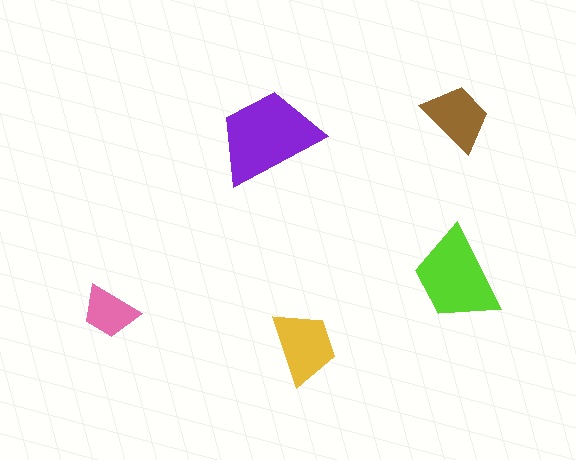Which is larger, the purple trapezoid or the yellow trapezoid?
The purple one.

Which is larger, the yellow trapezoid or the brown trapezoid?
The yellow one.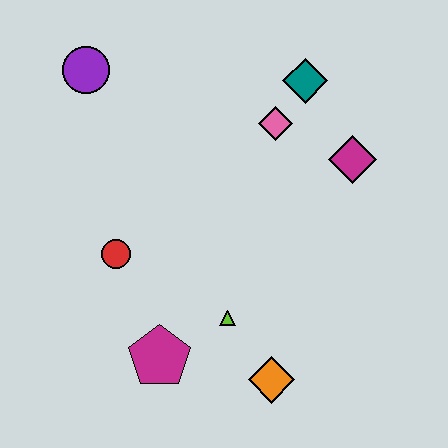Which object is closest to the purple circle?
The red circle is closest to the purple circle.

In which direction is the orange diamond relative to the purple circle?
The orange diamond is below the purple circle.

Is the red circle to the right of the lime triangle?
No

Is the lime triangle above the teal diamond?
No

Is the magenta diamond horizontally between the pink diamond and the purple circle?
No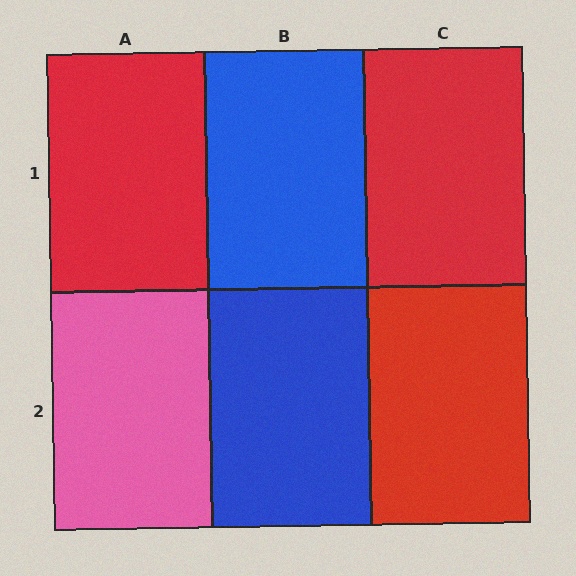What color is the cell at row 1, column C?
Red.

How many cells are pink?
1 cell is pink.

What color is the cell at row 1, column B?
Blue.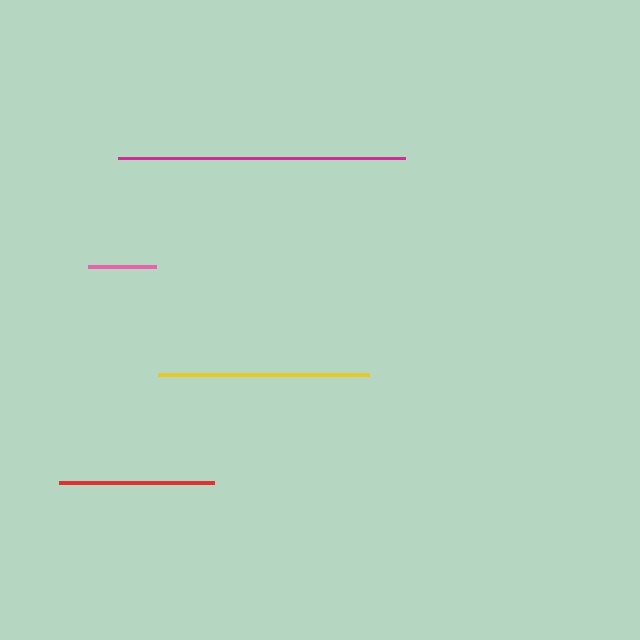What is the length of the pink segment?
The pink segment is approximately 68 pixels long.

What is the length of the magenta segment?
The magenta segment is approximately 287 pixels long.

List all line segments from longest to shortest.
From longest to shortest: magenta, yellow, red, pink.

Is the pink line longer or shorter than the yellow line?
The yellow line is longer than the pink line.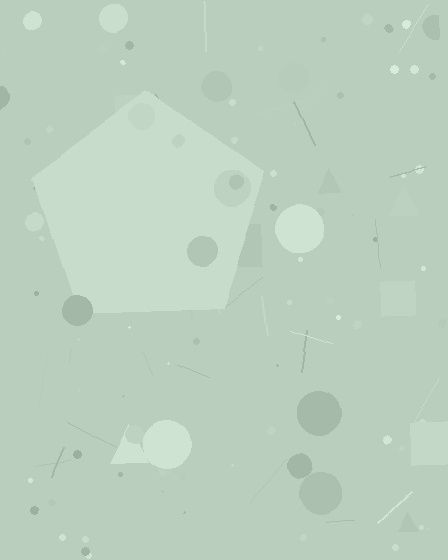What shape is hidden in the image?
A pentagon is hidden in the image.